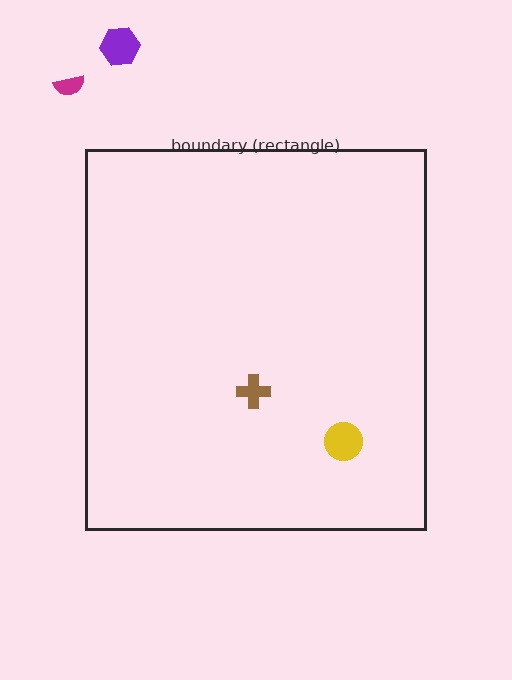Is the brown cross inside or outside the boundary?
Inside.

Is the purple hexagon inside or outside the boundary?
Outside.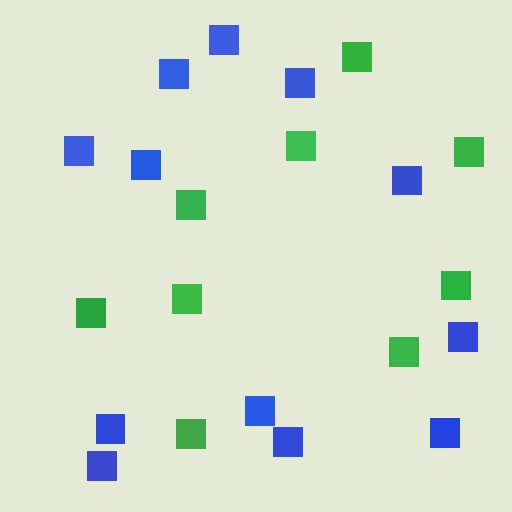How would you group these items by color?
There are 2 groups: one group of green squares (9) and one group of blue squares (12).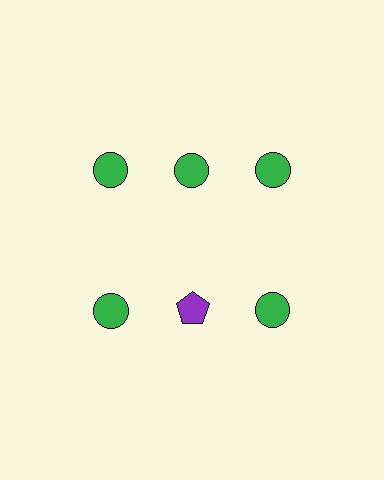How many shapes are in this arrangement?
There are 6 shapes arranged in a grid pattern.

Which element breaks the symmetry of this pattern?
The purple pentagon in the second row, second from left column breaks the symmetry. All other shapes are green circles.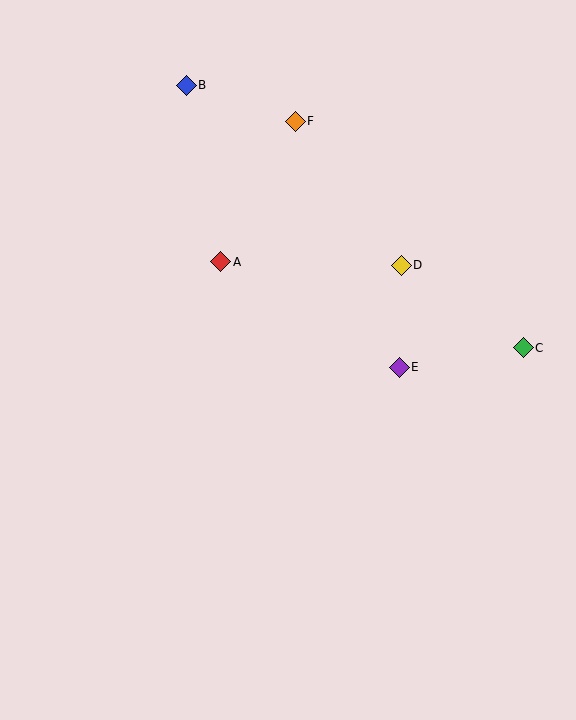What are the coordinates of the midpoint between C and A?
The midpoint between C and A is at (372, 305).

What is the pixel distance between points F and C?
The distance between F and C is 322 pixels.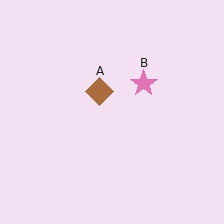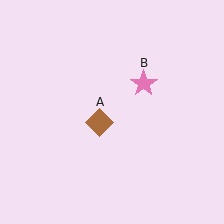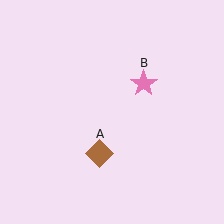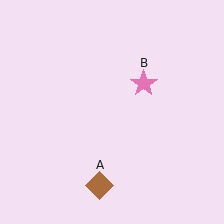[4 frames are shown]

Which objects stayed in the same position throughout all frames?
Pink star (object B) remained stationary.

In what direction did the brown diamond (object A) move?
The brown diamond (object A) moved down.